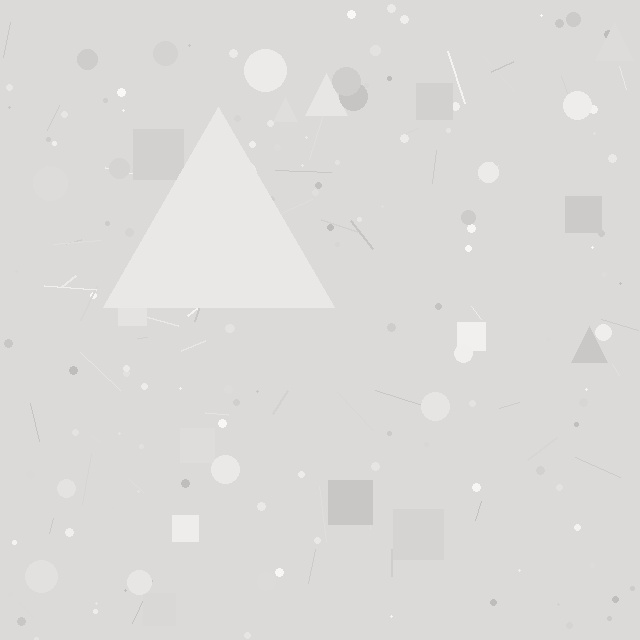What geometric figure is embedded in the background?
A triangle is embedded in the background.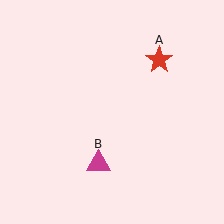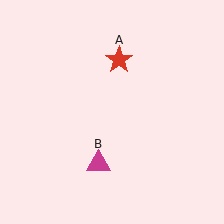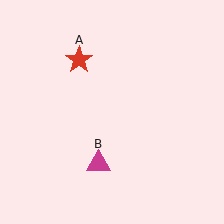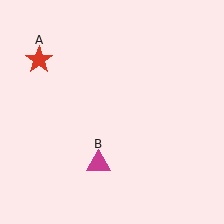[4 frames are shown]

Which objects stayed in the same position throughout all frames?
Magenta triangle (object B) remained stationary.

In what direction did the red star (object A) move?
The red star (object A) moved left.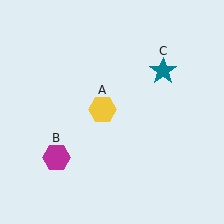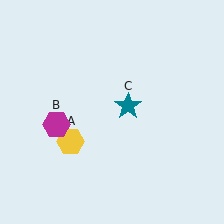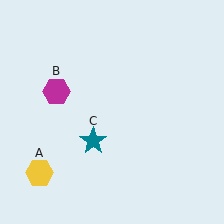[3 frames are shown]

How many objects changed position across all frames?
3 objects changed position: yellow hexagon (object A), magenta hexagon (object B), teal star (object C).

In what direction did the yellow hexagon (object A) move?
The yellow hexagon (object A) moved down and to the left.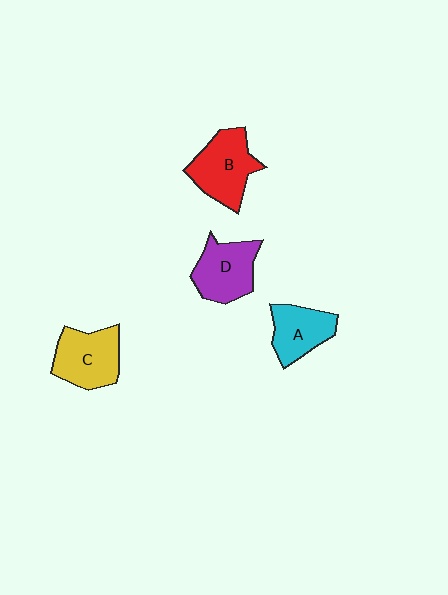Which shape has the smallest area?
Shape A (cyan).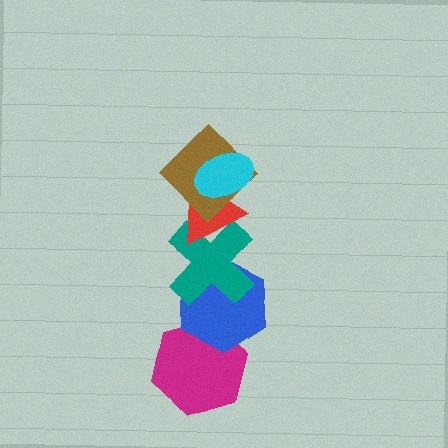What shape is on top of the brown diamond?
The cyan ellipse is on top of the brown diamond.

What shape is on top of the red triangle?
The brown diamond is on top of the red triangle.